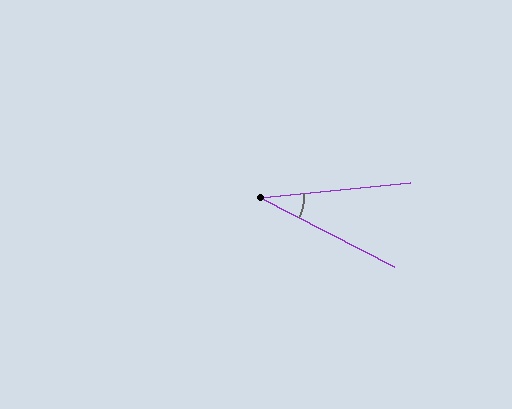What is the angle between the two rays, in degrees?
Approximately 33 degrees.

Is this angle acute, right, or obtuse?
It is acute.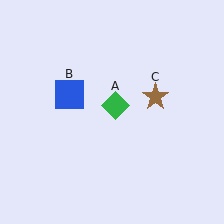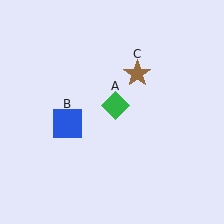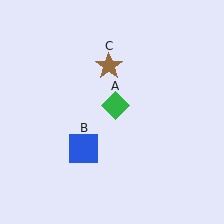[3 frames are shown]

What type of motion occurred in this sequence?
The blue square (object B), brown star (object C) rotated counterclockwise around the center of the scene.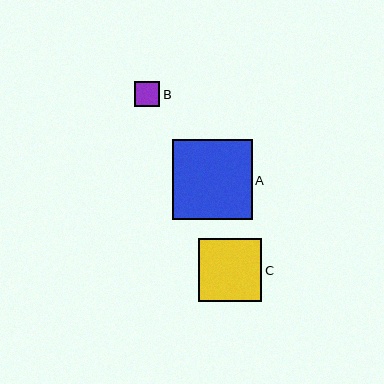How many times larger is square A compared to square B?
Square A is approximately 3.2 times the size of square B.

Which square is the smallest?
Square B is the smallest with a size of approximately 25 pixels.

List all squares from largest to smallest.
From largest to smallest: A, C, B.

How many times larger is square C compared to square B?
Square C is approximately 2.5 times the size of square B.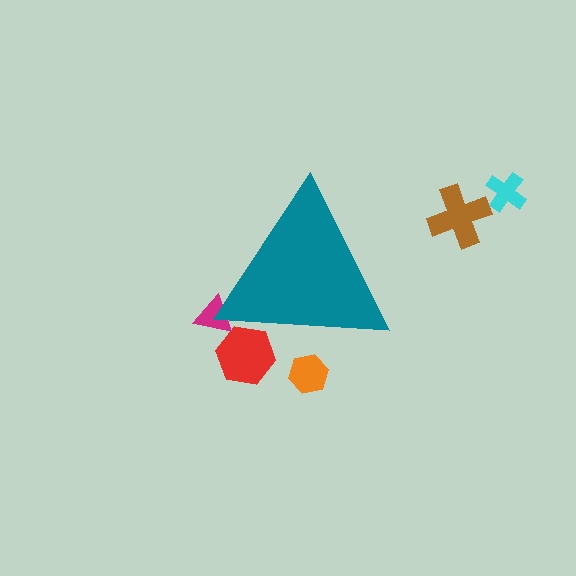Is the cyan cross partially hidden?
No, the cyan cross is fully visible.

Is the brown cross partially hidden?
No, the brown cross is fully visible.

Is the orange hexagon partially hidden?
Yes, the orange hexagon is partially hidden behind the teal triangle.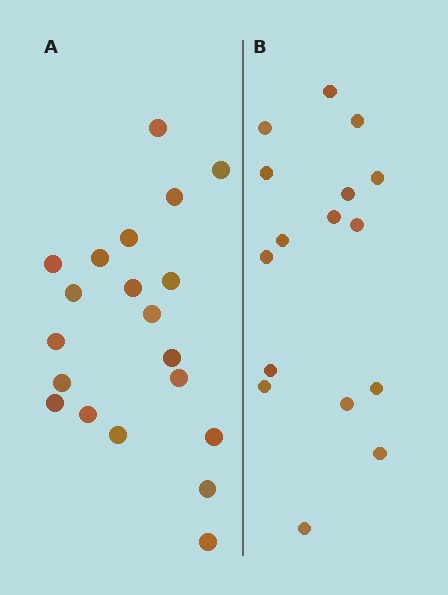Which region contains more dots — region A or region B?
Region A (the left region) has more dots.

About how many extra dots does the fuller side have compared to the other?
Region A has about 4 more dots than region B.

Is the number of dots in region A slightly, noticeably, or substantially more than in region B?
Region A has noticeably more, but not dramatically so. The ratio is roughly 1.2 to 1.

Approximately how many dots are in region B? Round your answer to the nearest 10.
About 20 dots. (The exact count is 16, which rounds to 20.)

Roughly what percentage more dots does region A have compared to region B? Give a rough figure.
About 25% more.